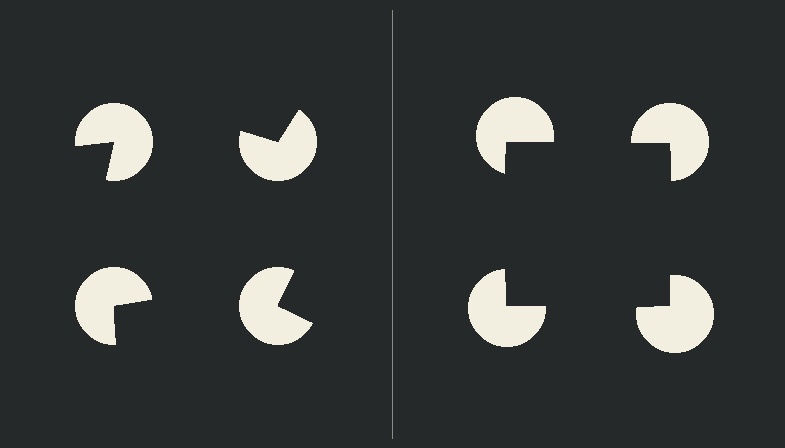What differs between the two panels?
The pac-man discs are positioned identically on both sides; only the wedge orientations differ. On the right they align to a square; on the left they are misaligned.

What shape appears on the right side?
An illusory square.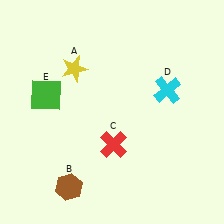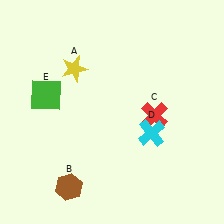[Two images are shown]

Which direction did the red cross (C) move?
The red cross (C) moved right.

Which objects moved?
The objects that moved are: the red cross (C), the cyan cross (D).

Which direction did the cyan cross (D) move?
The cyan cross (D) moved down.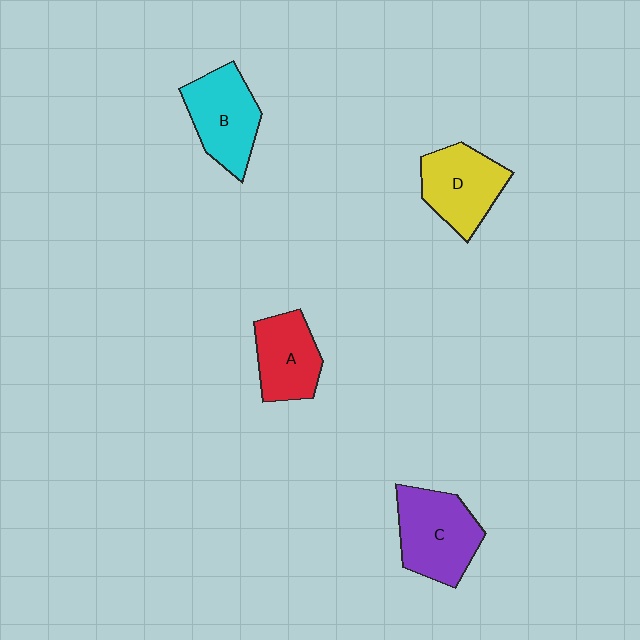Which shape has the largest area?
Shape C (purple).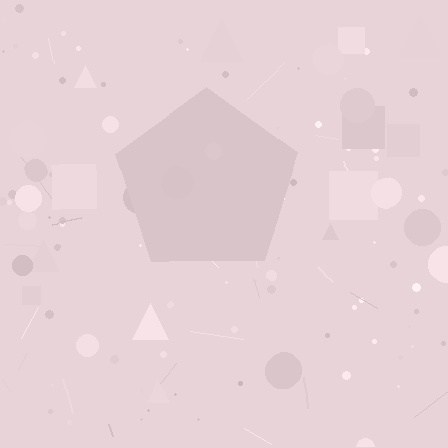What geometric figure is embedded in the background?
A pentagon is embedded in the background.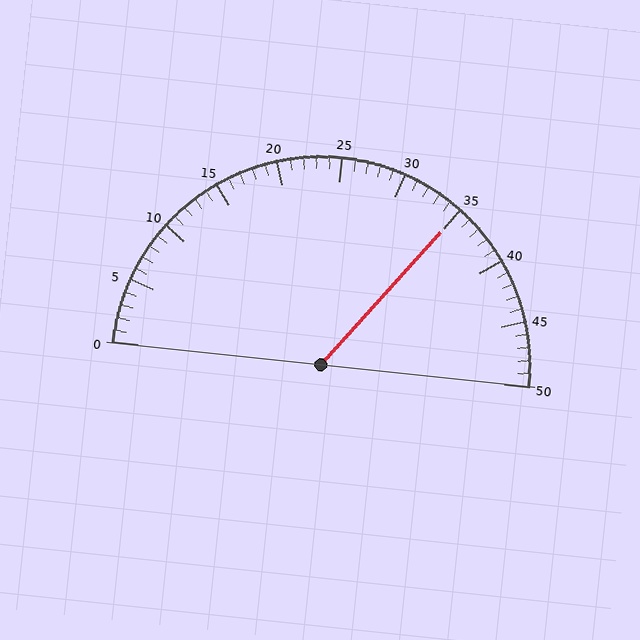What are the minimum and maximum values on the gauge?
The gauge ranges from 0 to 50.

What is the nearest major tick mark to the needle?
The nearest major tick mark is 35.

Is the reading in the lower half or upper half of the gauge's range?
The reading is in the upper half of the range (0 to 50).